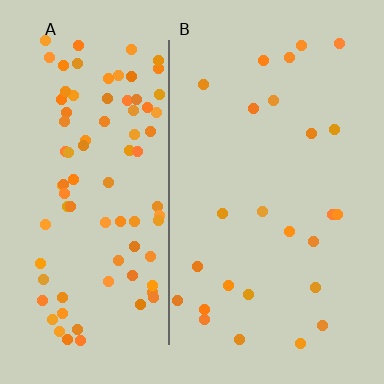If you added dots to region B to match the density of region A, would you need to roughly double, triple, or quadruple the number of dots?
Approximately quadruple.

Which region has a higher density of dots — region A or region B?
A (the left).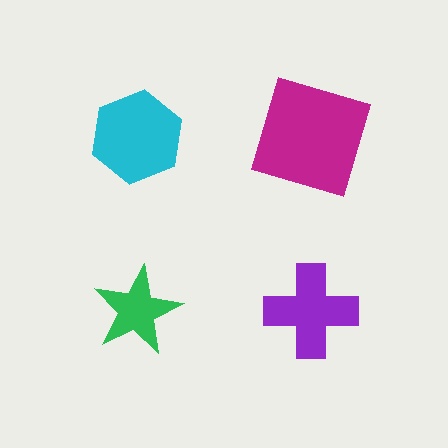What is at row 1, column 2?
A magenta square.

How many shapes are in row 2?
2 shapes.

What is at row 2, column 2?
A purple cross.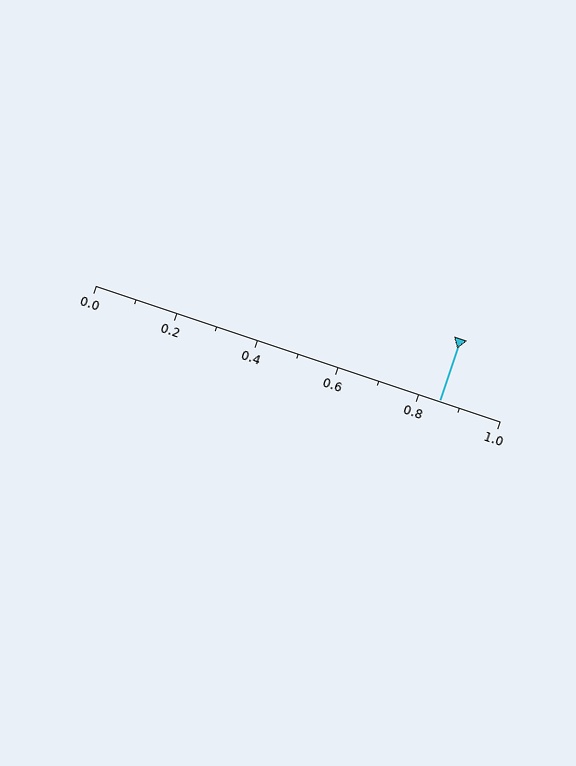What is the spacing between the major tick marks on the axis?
The major ticks are spaced 0.2 apart.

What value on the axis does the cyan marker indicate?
The marker indicates approximately 0.85.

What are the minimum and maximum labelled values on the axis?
The axis runs from 0.0 to 1.0.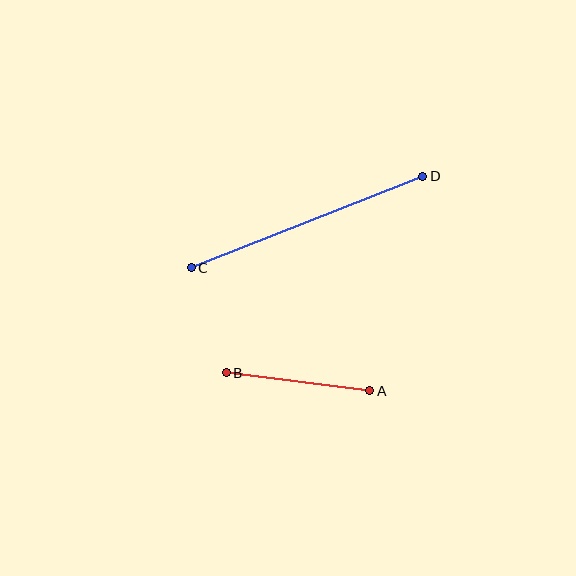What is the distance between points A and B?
The distance is approximately 144 pixels.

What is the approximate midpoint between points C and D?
The midpoint is at approximately (307, 222) pixels.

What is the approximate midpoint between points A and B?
The midpoint is at approximately (298, 382) pixels.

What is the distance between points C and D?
The distance is approximately 249 pixels.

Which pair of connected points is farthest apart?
Points C and D are farthest apart.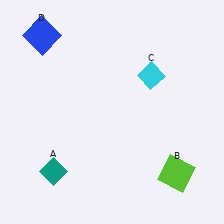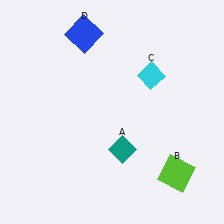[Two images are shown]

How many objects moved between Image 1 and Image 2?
2 objects moved between the two images.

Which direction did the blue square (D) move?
The blue square (D) moved right.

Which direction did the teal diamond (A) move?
The teal diamond (A) moved right.